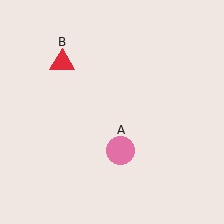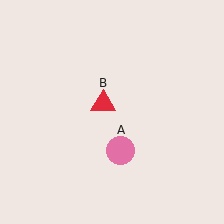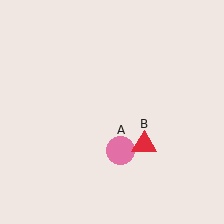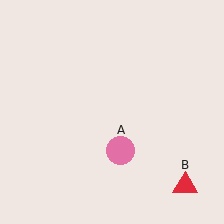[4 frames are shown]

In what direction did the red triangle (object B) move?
The red triangle (object B) moved down and to the right.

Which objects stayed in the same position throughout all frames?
Pink circle (object A) remained stationary.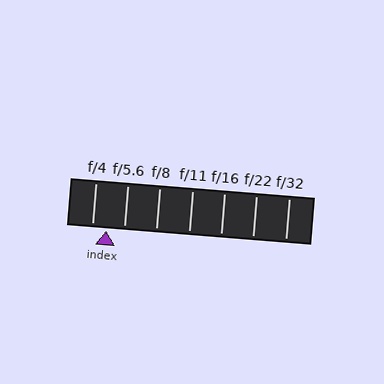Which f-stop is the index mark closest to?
The index mark is closest to f/4.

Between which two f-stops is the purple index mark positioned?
The index mark is between f/4 and f/5.6.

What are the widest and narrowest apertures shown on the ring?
The widest aperture shown is f/4 and the narrowest is f/32.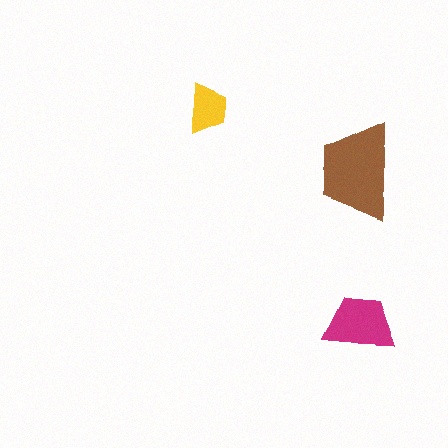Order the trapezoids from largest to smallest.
the brown one, the magenta one, the yellow one.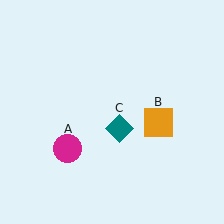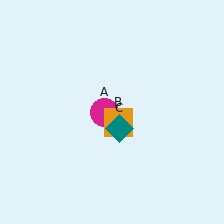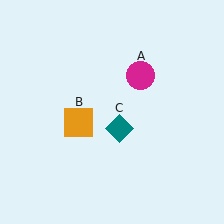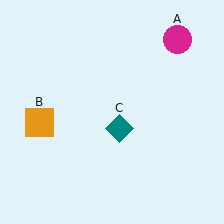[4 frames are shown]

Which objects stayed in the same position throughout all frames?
Teal diamond (object C) remained stationary.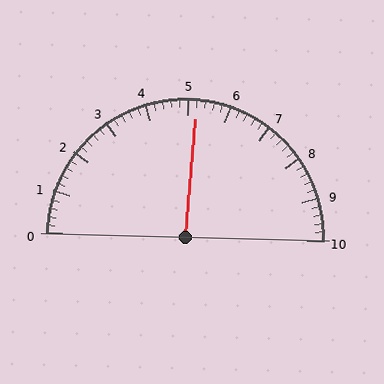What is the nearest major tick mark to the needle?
The nearest major tick mark is 5.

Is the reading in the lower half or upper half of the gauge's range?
The reading is in the upper half of the range (0 to 10).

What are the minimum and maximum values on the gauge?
The gauge ranges from 0 to 10.